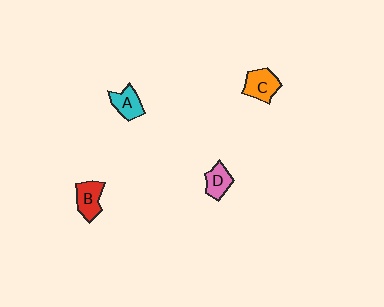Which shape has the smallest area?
Shape D (pink).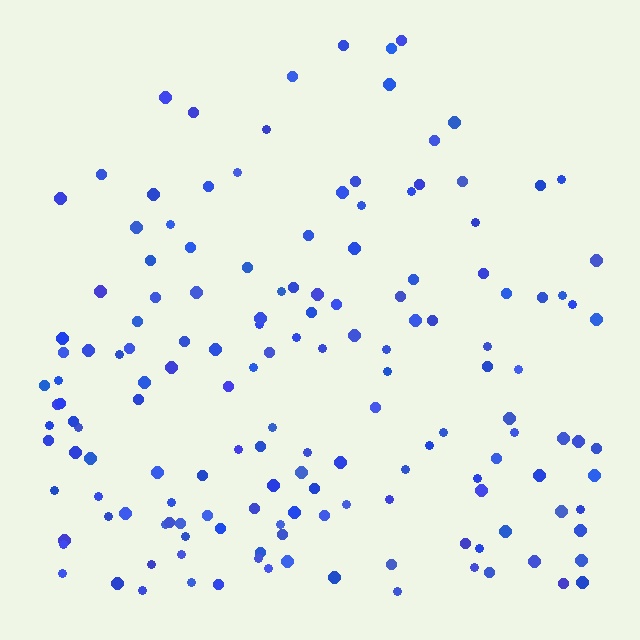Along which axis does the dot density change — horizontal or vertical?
Vertical.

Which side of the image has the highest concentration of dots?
The bottom.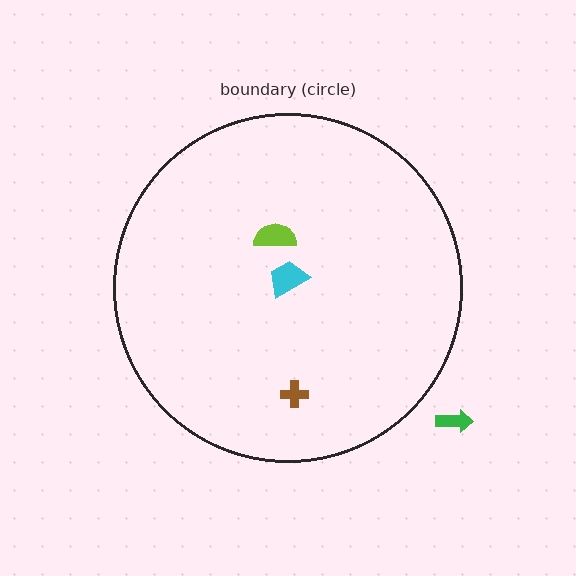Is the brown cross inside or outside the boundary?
Inside.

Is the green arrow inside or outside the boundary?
Outside.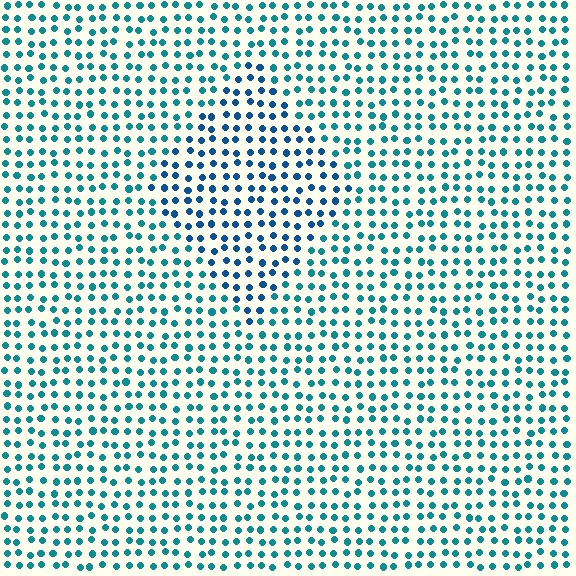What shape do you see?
I see a diamond.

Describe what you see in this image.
The image is filled with small teal elements in a uniform arrangement. A diamond-shaped region is visible where the elements are tinted to a slightly different hue, forming a subtle color boundary.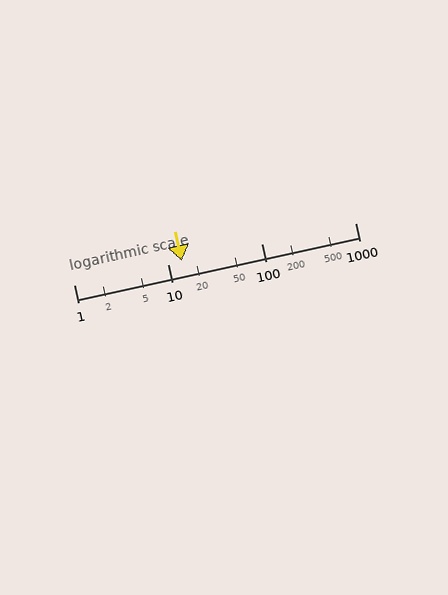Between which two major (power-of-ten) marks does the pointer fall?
The pointer is between 10 and 100.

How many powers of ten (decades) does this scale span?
The scale spans 3 decades, from 1 to 1000.